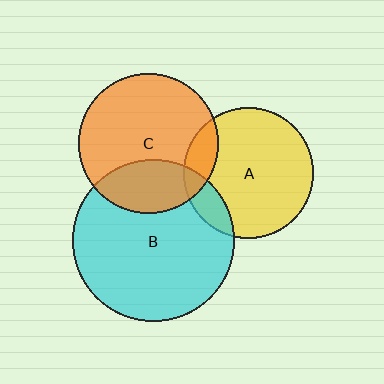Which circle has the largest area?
Circle B (cyan).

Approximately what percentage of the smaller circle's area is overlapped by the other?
Approximately 15%.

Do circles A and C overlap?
Yes.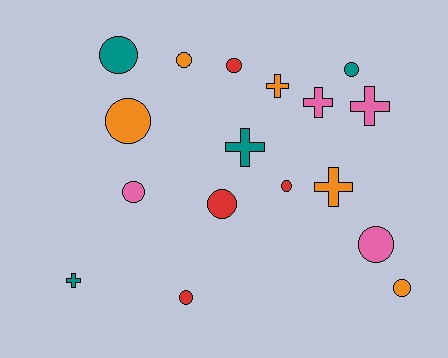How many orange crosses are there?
There are 2 orange crosses.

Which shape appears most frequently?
Circle, with 11 objects.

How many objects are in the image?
There are 17 objects.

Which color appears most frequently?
Orange, with 5 objects.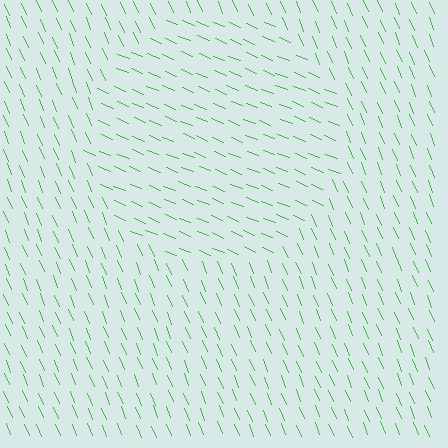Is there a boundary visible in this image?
Yes, there is a texture boundary formed by a change in line orientation.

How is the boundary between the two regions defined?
The boundary is defined purely by a change in line orientation (approximately 45 degrees difference). All lines are the same color and thickness.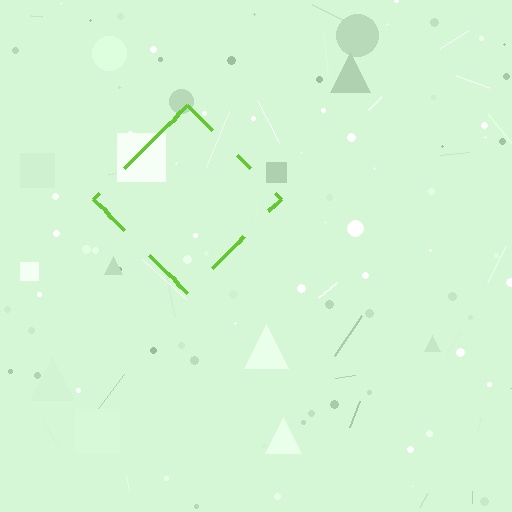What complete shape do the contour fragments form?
The contour fragments form a diamond.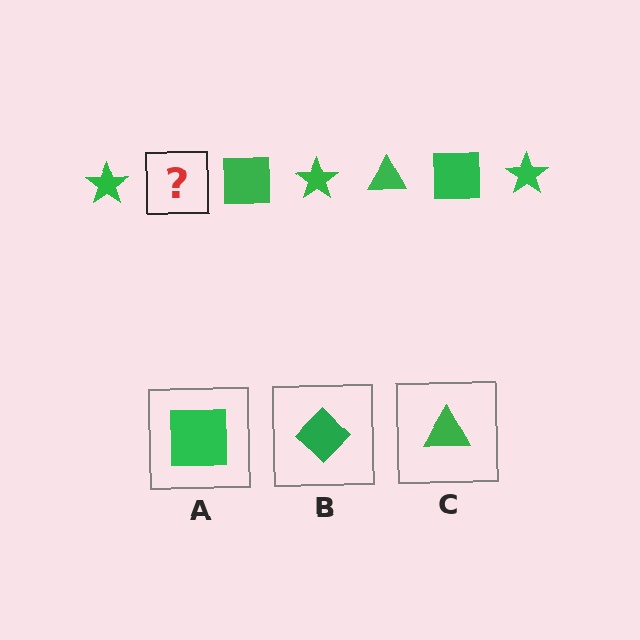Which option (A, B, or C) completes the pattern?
C.